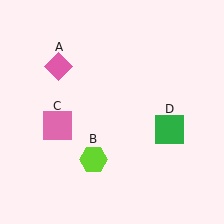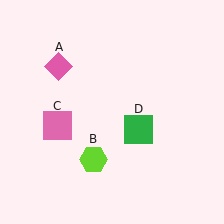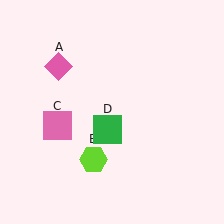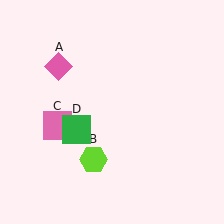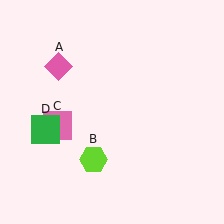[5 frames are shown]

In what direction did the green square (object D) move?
The green square (object D) moved left.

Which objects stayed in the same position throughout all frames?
Pink diamond (object A) and lime hexagon (object B) and pink square (object C) remained stationary.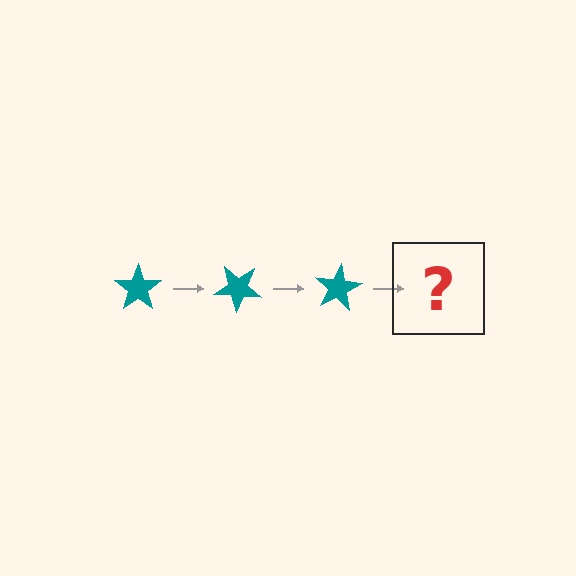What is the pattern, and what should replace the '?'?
The pattern is that the star rotates 40 degrees each step. The '?' should be a teal star rotated 120 degrees.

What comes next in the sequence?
The next element should be a teal star rotated 120 degrees.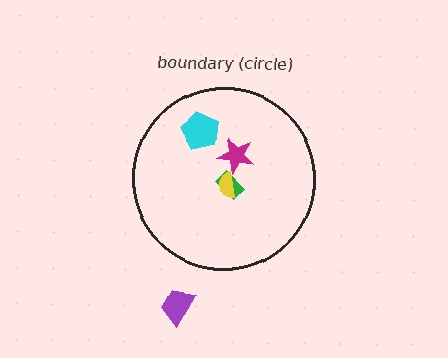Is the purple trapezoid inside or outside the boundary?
Outside.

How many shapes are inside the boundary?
4 inside, 1 outside.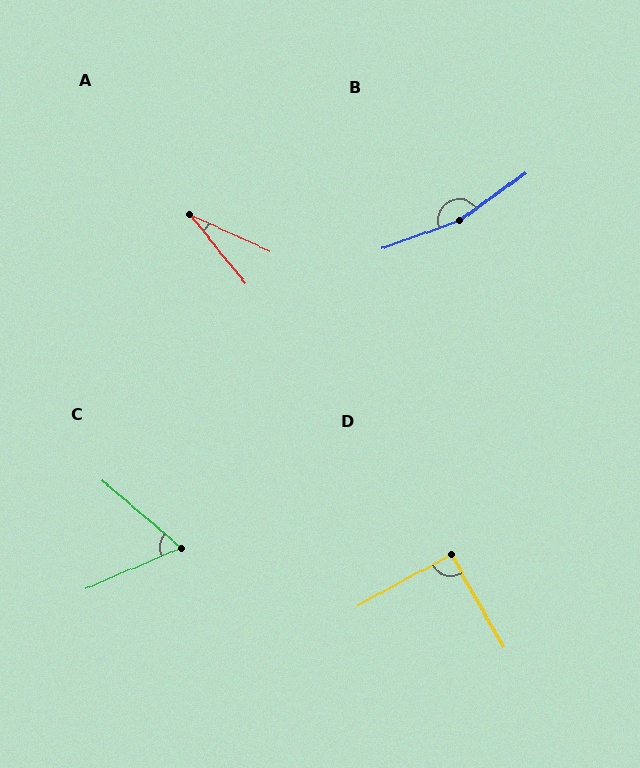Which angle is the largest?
B, at approximately 165 degrees.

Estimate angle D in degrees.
Approximately 91 degrees.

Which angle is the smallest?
A, at approximately 27 degrees.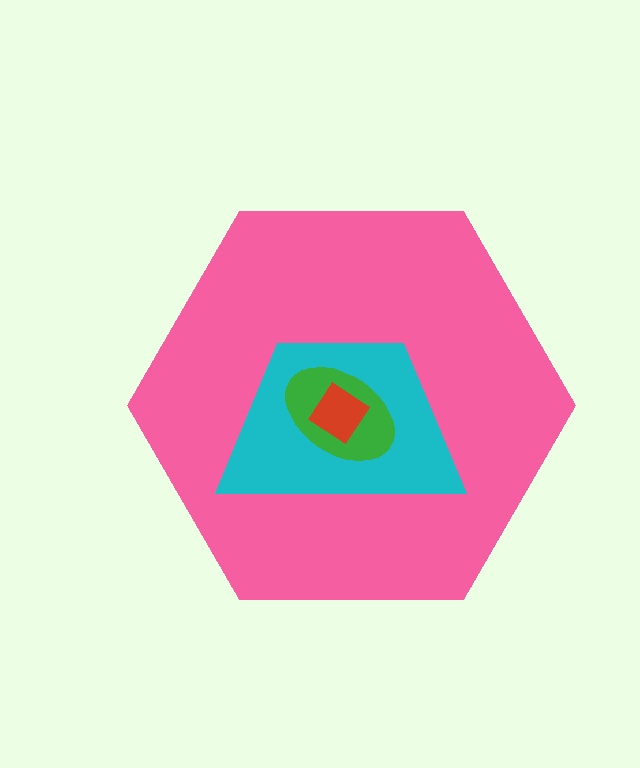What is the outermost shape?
The pink hexagon.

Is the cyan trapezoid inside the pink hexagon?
Yes.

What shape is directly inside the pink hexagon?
The cyan trapezoid.